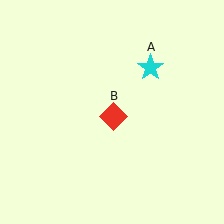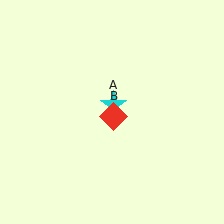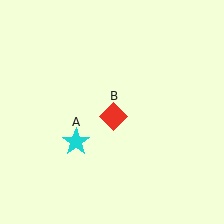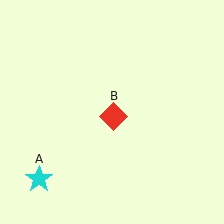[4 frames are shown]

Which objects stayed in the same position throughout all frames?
Red diamond (object B) remained stationary.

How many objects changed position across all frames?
1 object changed position: cyan star (object A).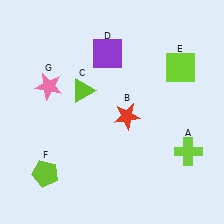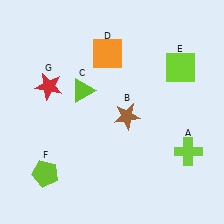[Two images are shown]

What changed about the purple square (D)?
In Image 1, D is purple. In Image 2, it changed to orange.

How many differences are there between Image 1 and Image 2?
There are 3 differences between the two images.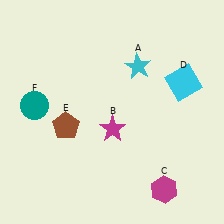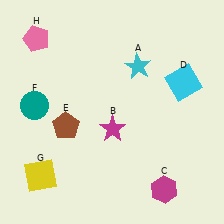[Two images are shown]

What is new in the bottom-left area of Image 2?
A yellow square (G) was added in the bottom-left area of Image 2.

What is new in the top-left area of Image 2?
A pink pentagon (H) was added in the top-left area of Image 2.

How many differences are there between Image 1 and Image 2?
There are 2 differences between the two images.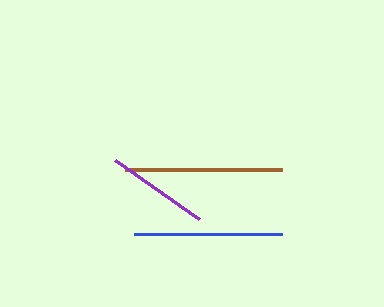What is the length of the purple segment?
The purple segment is approximately 102 pixels long.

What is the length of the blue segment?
The blue segment is approximately 148 pixels long.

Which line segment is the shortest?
The purple line is the shortest at approximately 102 pixels.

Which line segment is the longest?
The brown line is the longest at approximately 157 pixels.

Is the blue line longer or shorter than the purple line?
The blue line is longer than the purple line.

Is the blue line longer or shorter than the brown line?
The brown line is longer than the blue line.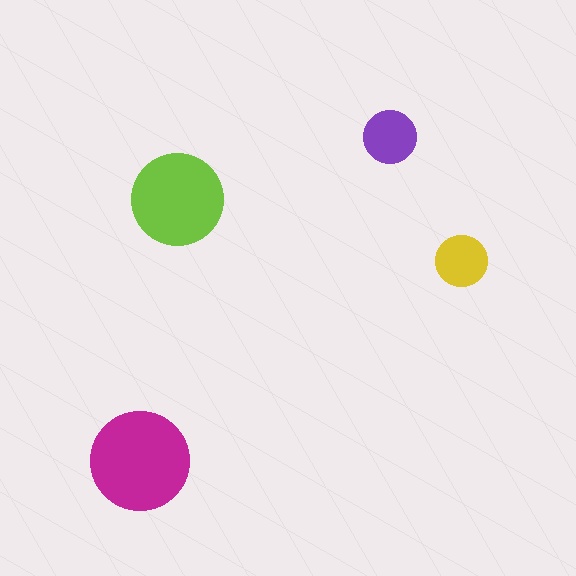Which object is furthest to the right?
The yellow circle is rightmost.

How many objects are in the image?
There are 4 objects in the image.